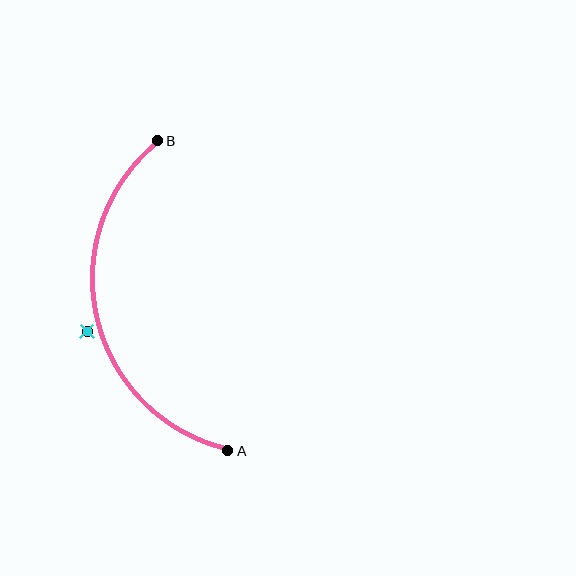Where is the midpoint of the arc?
The arc midpoint is the point on the curve farthest from the straight line joining A and B. It sits to the left of that line.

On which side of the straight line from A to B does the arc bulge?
The arc bulges to the left of the straight line connecting A and B.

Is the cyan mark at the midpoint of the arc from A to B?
No — the cyan mark does not lie on the arc at all. It sits slightly outside the curve.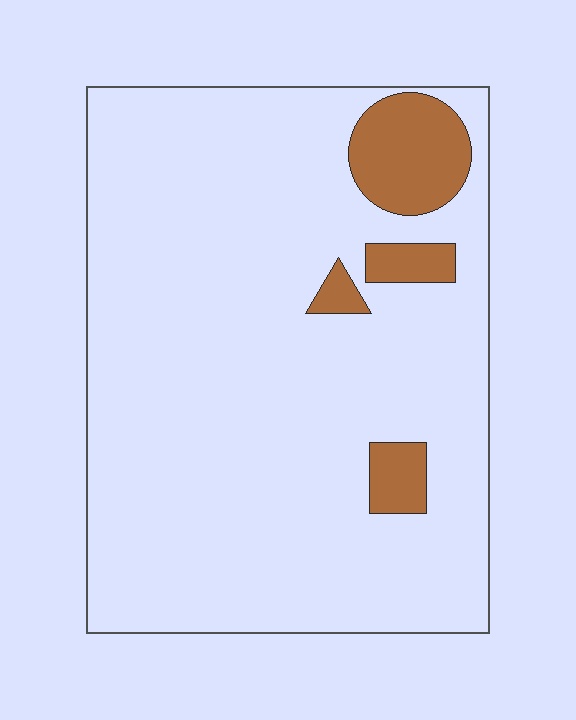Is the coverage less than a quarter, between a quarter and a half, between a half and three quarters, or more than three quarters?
Less than a quarter.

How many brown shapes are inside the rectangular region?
4.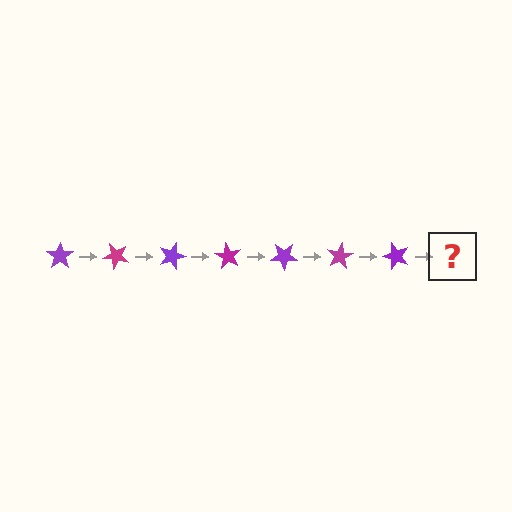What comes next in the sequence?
The next element should be a magenta star, rotated 315 degrees from the start.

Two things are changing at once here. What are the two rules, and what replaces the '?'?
The two rules are that it rotates 45 degrees each step and the color cycles through purple and magenta. The '?' should be a magenta star, rotated 315 degrees from the start.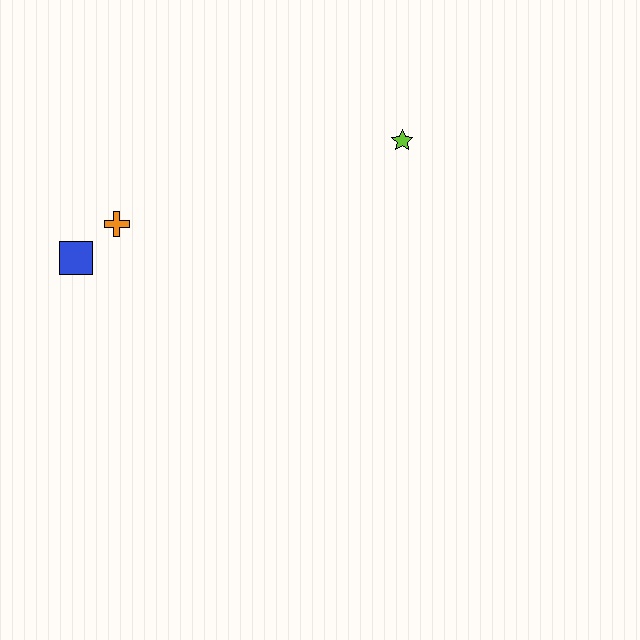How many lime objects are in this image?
There is 1 lime object.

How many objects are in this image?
There are 3 objects.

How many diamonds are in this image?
There are no diamonds.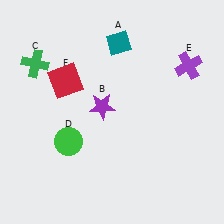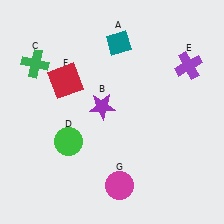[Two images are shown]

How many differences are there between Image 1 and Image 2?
There is 1 difference between the two images.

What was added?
A magenta circle (G) was added in Image 2.